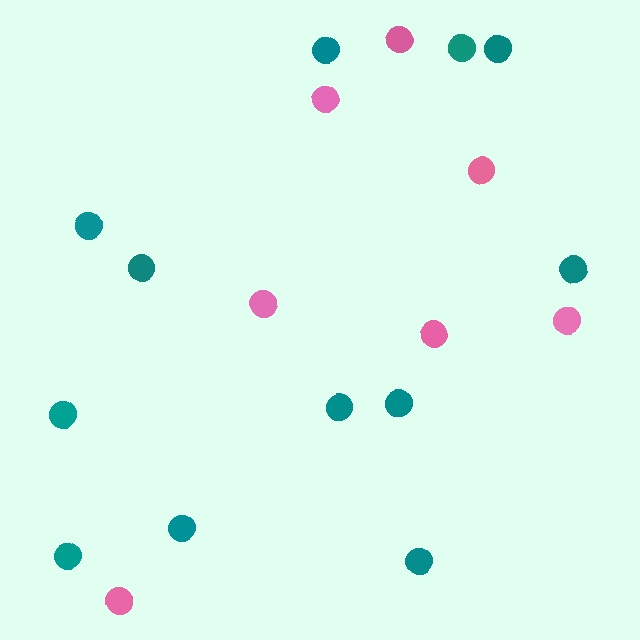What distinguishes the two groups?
There are 2 groups: one group of teal circles (12) and one group of pink circles (7).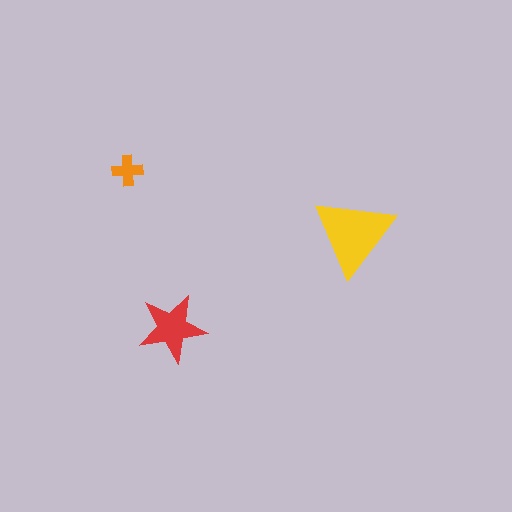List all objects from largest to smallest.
The yellow triangle, the red star, the orange cross.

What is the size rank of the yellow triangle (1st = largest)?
1st.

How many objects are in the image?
There are 3 objects in the image.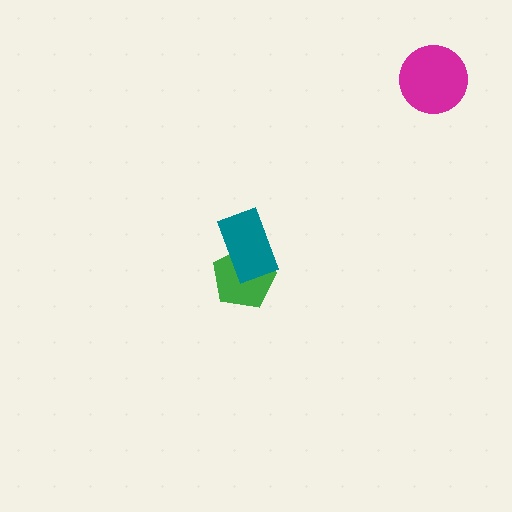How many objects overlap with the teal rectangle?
1 object overlaps with the teal rectangle.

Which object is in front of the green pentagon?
The teal rectangle is in front of the green pentagon.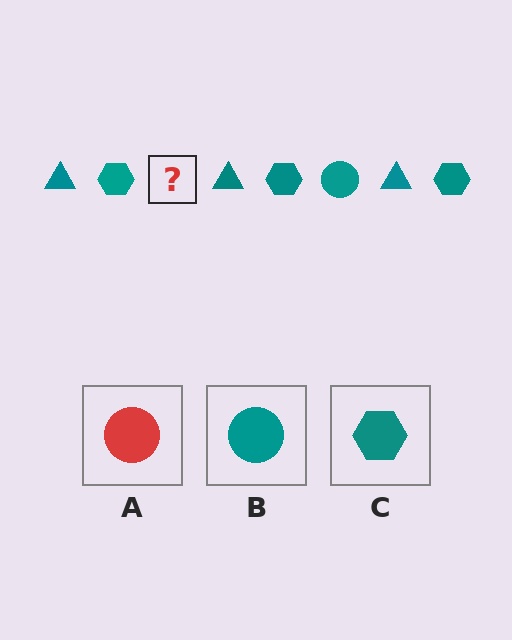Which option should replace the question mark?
Option B.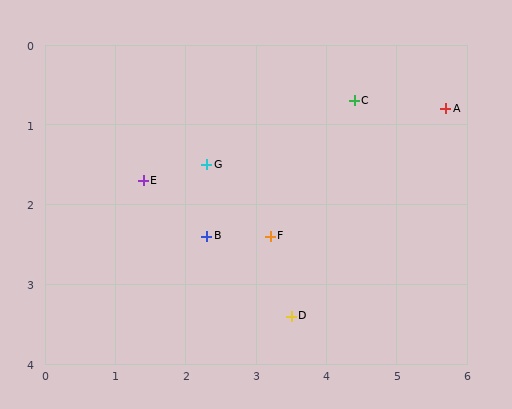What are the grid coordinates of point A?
Point A is at approximately (5.7, 0.8).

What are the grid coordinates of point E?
Point E is at approximately (1.4, 1.7).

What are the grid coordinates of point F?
Point F is at approximately (3.2, 2.4).